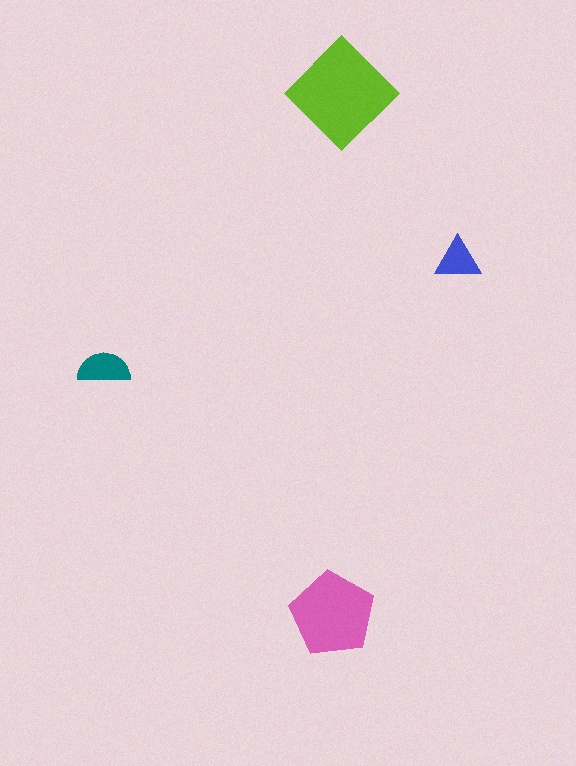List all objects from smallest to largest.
The blue triangle, the teal semicircle, the pink pentagon, the lime diamond.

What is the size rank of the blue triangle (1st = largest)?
4th.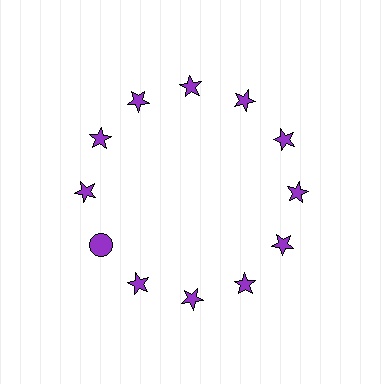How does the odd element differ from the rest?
It has a different shape: circle instead of star.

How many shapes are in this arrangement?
There are 12 shapes arranged in a ring pattern.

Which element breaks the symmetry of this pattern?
The purple circle at roughly the 8 o'clock position breaks the symmetry. All other shapes are purple stars.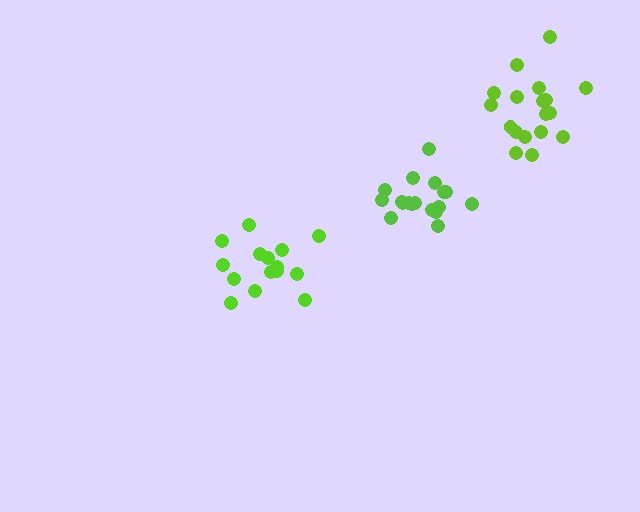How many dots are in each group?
Group 1: 18 dots, Group 2: 15 dots, Group 3: 18 dots (51 total).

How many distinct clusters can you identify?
There are 3 distinct clusters.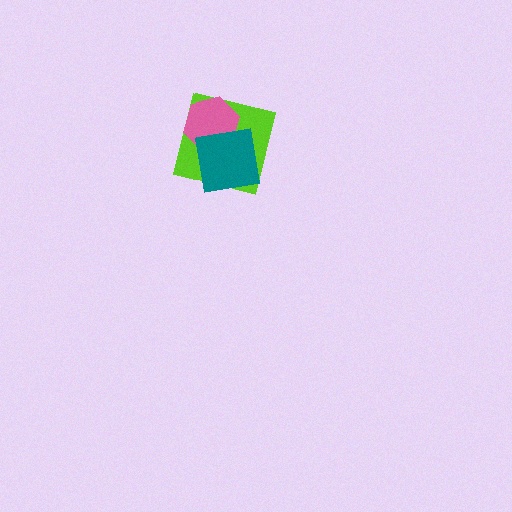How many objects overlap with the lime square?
2 objects overlap with the lime square.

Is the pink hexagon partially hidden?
Yes, it is partially covered by another shape.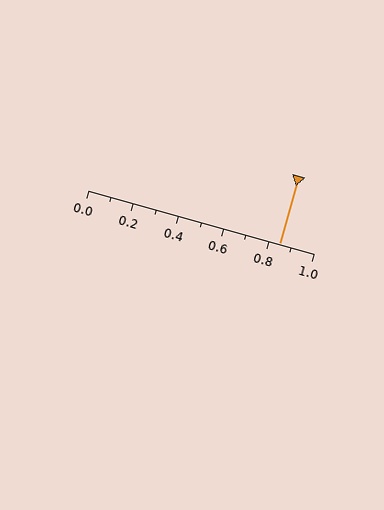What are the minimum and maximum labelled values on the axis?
The axis runs from 0.0 to 1.0.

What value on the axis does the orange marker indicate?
The marker indicates approximately 0.85.